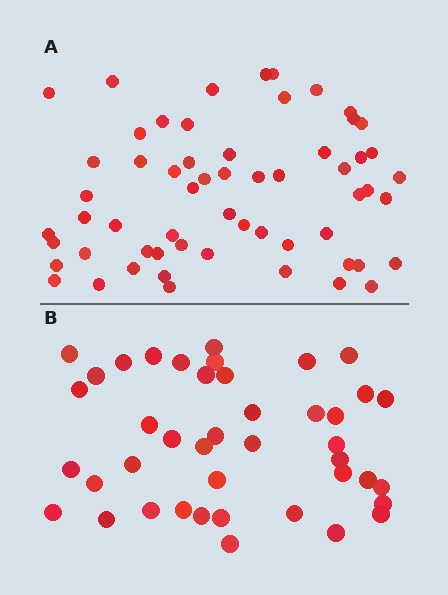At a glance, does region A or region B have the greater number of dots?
Region A (the top region) has more dots.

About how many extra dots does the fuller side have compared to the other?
Region A has approximately 15 more dots than region B.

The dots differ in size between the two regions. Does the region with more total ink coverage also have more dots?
No. Region B has more total ink coverage because its dots are larger, but region A actually contains more individual dots. Total area can be misleading — the number of items is what matters here.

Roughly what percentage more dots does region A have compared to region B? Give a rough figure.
About 40% more.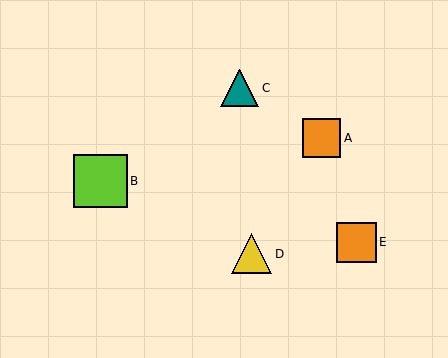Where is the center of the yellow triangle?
The center of the yellow triangle is at (251, 254).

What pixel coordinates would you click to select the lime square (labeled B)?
Click at (101, 181) to select the lime square B.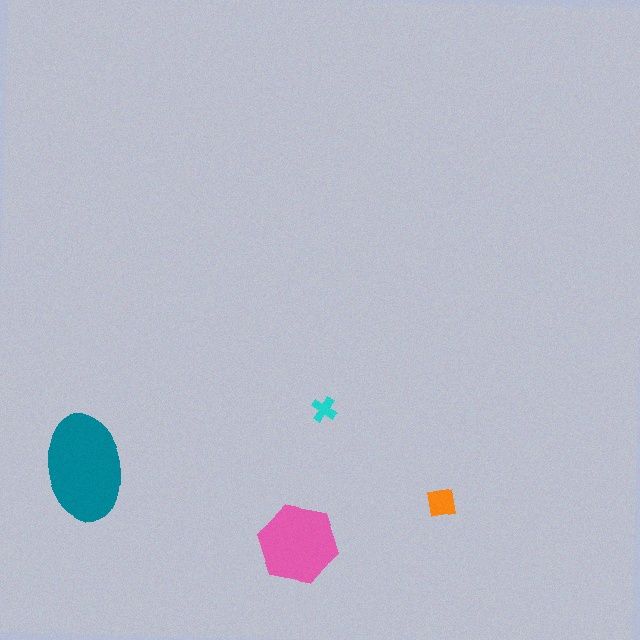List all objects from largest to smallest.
The teal ellipse, the pink hexagon, the orange square, the cyan cross.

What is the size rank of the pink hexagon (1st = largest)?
2nd.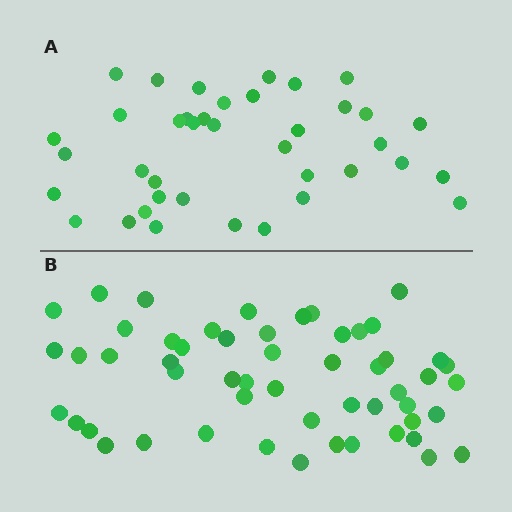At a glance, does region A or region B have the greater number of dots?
Region B (the bottom region) has more dots.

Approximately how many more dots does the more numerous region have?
Region B has approximately 15 more dots than region A.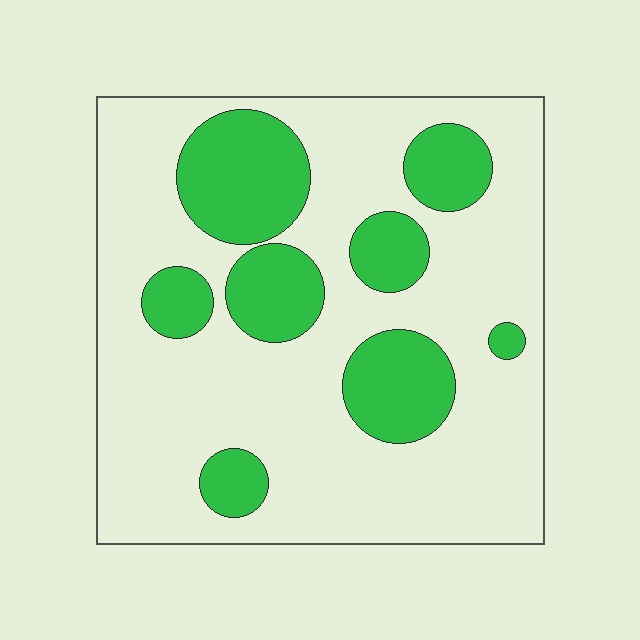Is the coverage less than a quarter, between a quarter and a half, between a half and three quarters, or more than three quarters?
Between a quarter and a half.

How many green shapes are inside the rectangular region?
8.